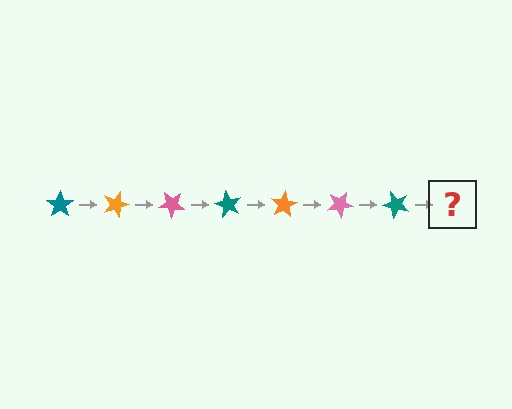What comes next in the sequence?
The next element should be an orange star, rotated 140 degrees from the start.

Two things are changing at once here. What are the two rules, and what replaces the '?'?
The two rules are that it rotates 20 degrees each step and the color cycles through teal, orange, and pink. The '?' should be an orange star, rotated 140 degrees from the start.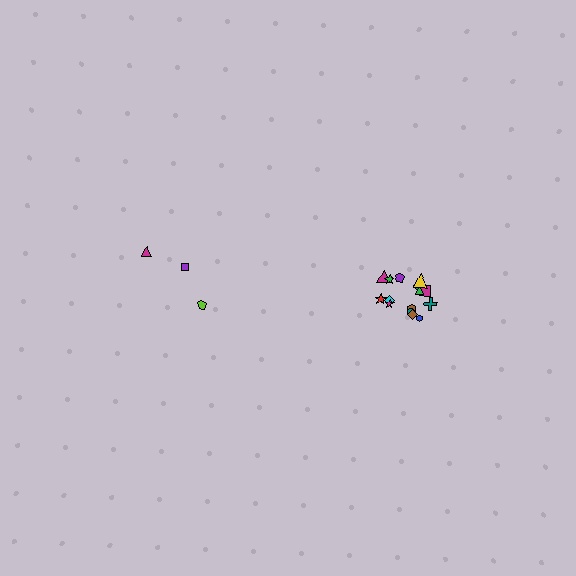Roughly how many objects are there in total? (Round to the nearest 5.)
Roughly 20 objects in total.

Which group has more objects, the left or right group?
The right group.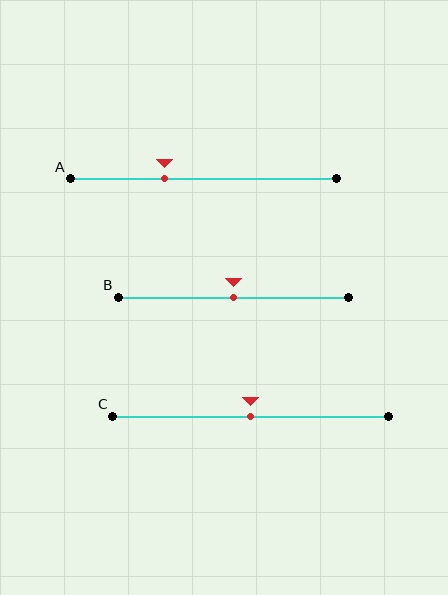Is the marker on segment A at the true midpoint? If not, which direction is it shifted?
No, the marker on segment A is shifted to the left by about 15% of the segment length.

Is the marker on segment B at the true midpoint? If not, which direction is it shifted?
Yes, the marker on segment B is at the true midpoint.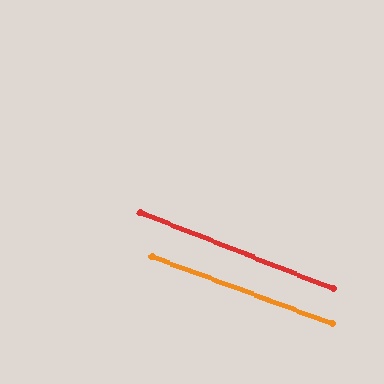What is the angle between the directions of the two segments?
Approximately 1 degree.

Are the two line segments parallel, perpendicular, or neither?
Parallel — their directions differ by only 1.1°.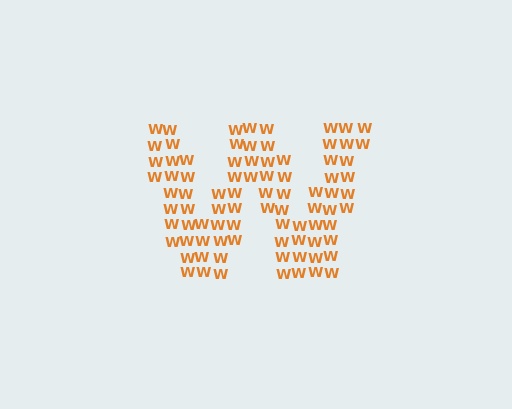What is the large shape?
The large shape is the letter W.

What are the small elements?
The small elements are letter W's.